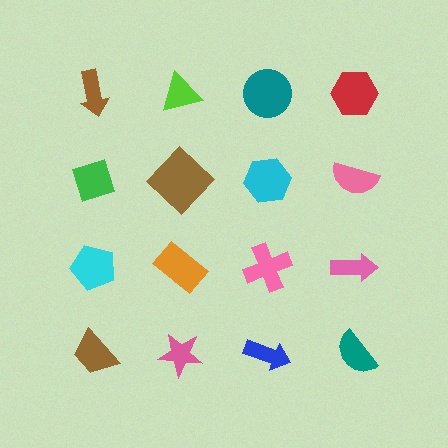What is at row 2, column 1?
A green diamond.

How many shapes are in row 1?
4 shapes.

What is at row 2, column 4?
A pink semicircle.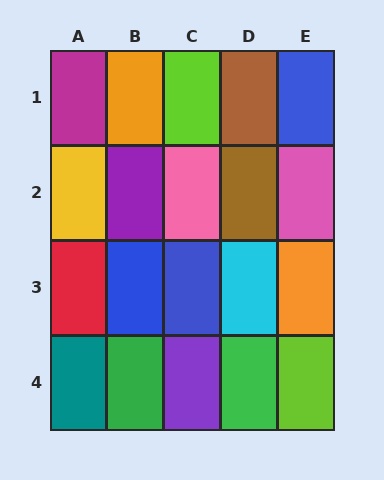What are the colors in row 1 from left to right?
Magenta, orange, lime, brown, blue.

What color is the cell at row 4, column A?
Teal.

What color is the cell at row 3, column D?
Cyan.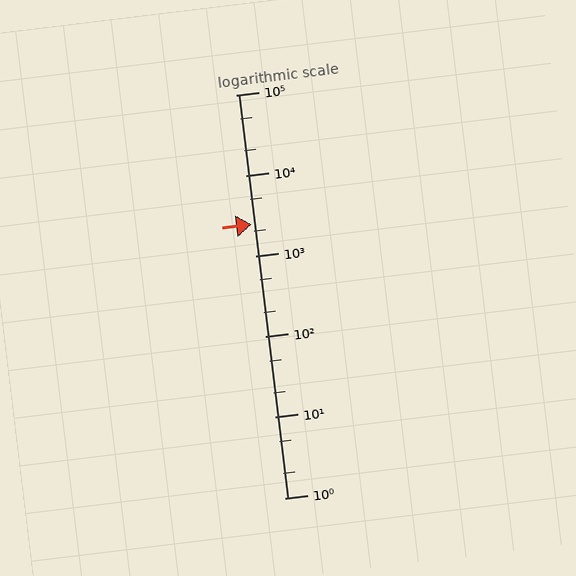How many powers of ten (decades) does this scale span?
The scale spans 5 decades, from 1 to 100000.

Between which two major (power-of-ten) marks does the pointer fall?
The pointer is between 1000 and 10000.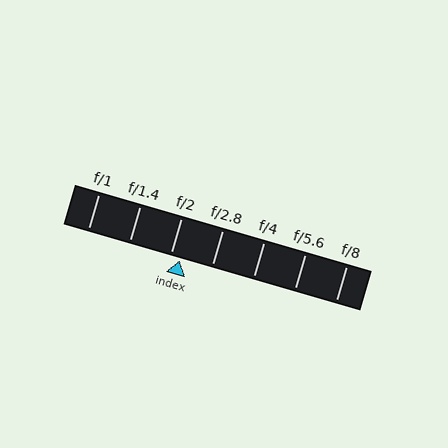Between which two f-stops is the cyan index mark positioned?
The index mark is between f/2 and f/2.8.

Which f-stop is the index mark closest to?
The index mark is closest to f/2.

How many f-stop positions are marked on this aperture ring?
There are 7 f-stop positions marked.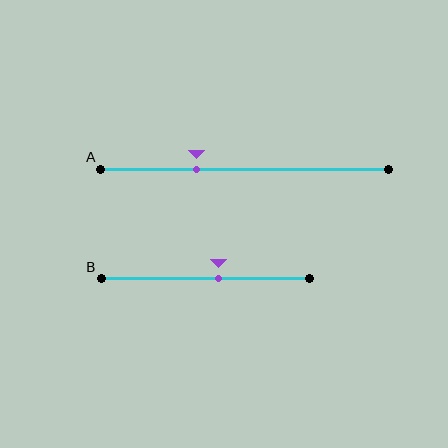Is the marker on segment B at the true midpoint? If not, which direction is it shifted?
No, the marker on segment B is shifted to the right by about 7% of the segment length.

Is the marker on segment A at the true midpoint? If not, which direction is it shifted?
No, the marker on segment A is shifted to the left by about 17% of the segment length.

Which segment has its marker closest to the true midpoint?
Segment B has its marker closest to the true midpoint.